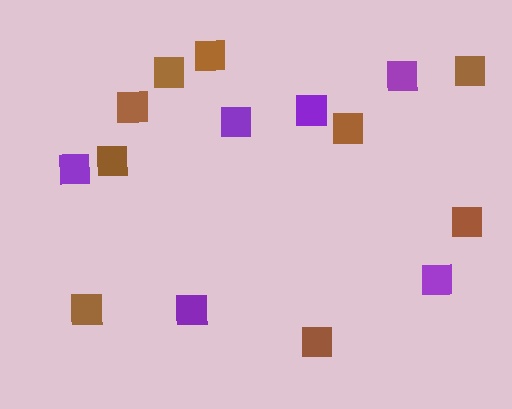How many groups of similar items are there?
There are 2 groups: one group of brown squares (9) and one group of purple squares (6).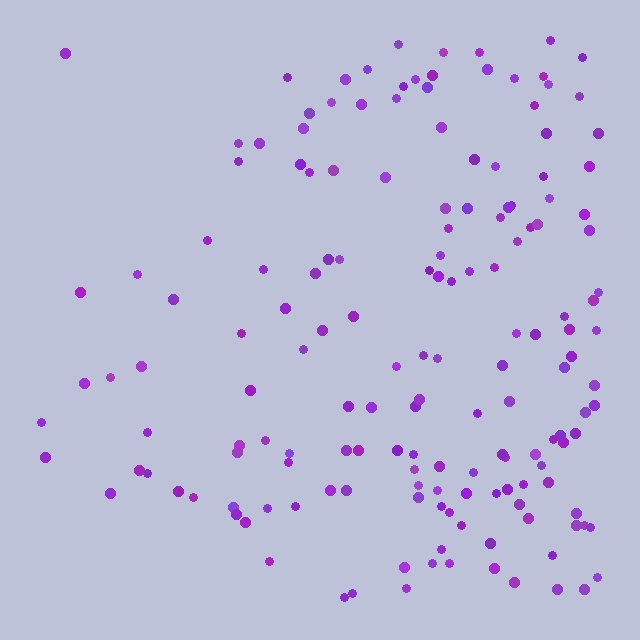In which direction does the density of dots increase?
From left to right, with the right side densest.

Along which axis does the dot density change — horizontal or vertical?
Horizontal.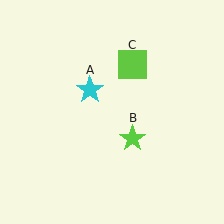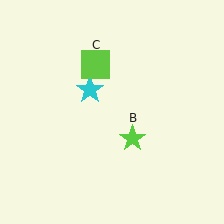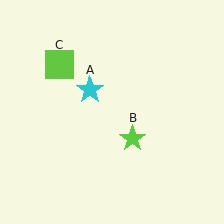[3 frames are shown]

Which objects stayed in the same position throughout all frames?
Cyan star (object A) and lime star (object B) remained stationary.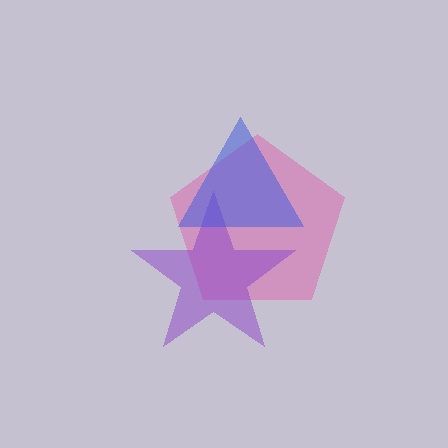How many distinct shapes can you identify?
There are 3 distinct shapes: a pink pentagon, a purple star, a blue triangle.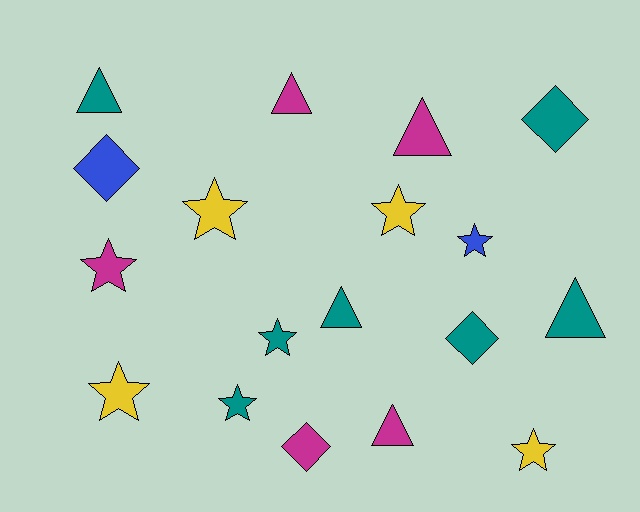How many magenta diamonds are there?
There is 1 magenta diamond.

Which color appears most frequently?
Teal, with 7 objects.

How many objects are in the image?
There are 18 objects.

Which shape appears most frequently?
Star, with 8 objects.